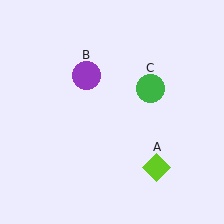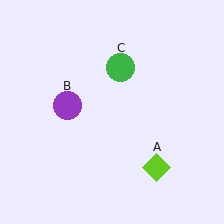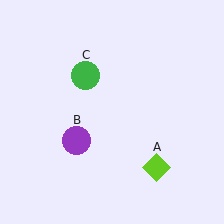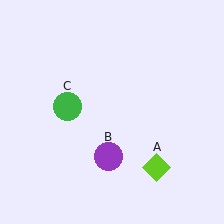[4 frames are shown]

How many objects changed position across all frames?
2 objects changed position: purple circle (object B), green circle (object C).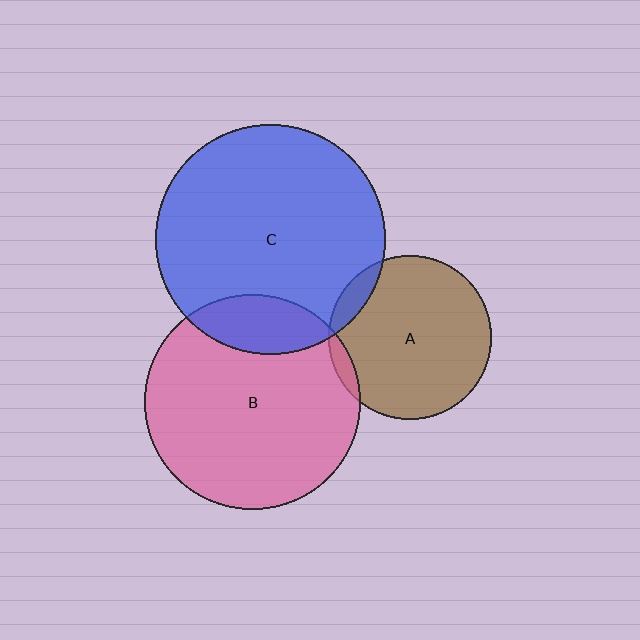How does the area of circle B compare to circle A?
Approximately 1.7 times.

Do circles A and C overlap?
Yes.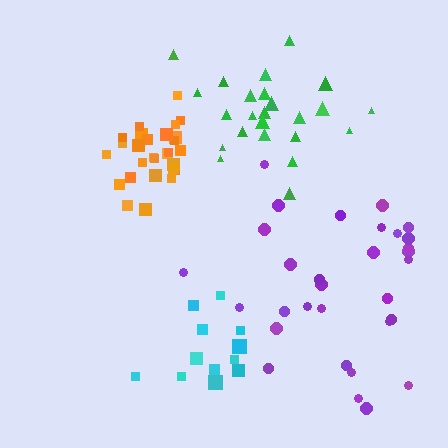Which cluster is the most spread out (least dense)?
Purple.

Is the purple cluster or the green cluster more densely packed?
Green.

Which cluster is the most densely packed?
Orange.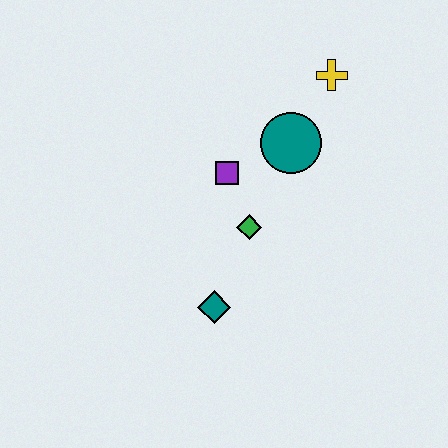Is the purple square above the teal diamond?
Yes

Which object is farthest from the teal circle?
The teal diamond is farthest from the teal circle.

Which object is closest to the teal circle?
The purple square is closest to the teal circle.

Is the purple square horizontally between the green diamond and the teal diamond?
Yes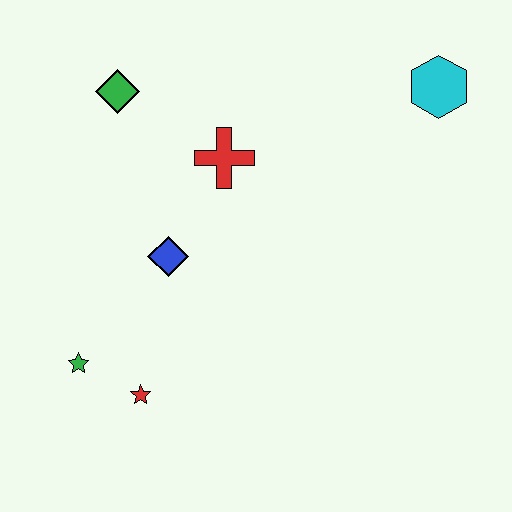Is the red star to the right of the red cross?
No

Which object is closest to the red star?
The green star is closest to the red star.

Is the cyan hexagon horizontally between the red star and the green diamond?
No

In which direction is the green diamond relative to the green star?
The green diamond is above the green star.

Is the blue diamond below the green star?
No